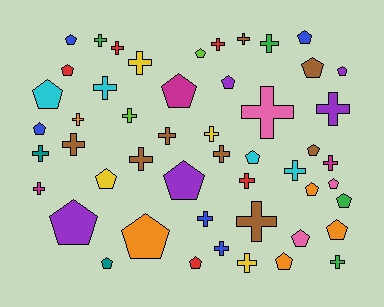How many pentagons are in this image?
There are 24 pentagons.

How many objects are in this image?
There are 50 objects.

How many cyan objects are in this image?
There are 4 cyan objects.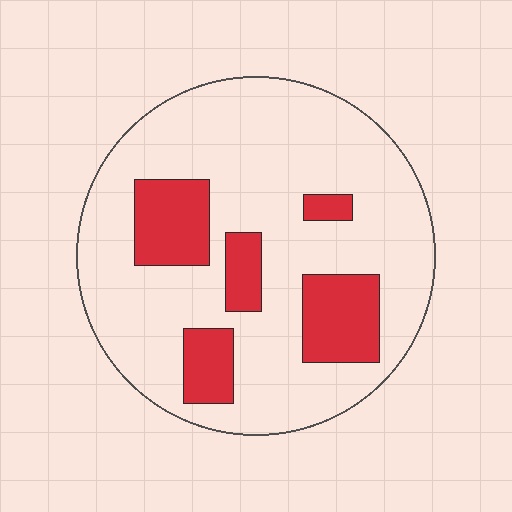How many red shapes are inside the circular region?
5.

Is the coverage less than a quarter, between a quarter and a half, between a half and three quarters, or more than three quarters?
Less than a quarter.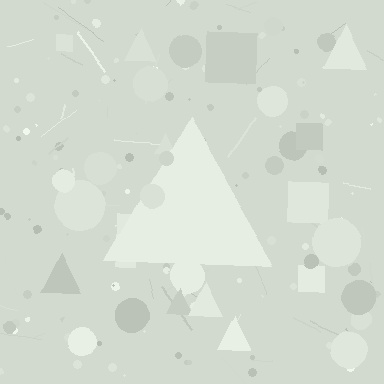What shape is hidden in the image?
A triangle is hidden in the image.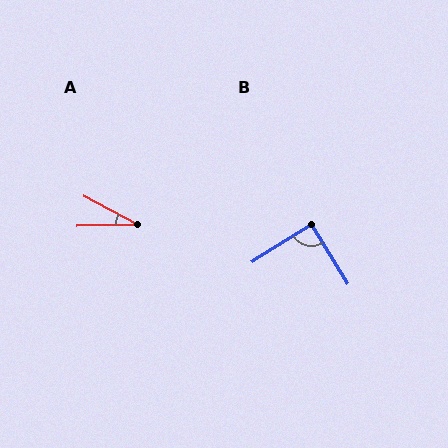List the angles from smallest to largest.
A (29°), B (90°).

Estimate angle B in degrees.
Approximately 90 degrees.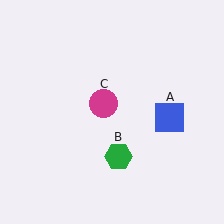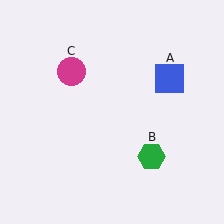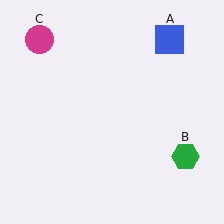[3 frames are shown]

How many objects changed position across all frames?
3 objects changed position: blue square (object A), green hexagon (object B), magenta circle (object C).